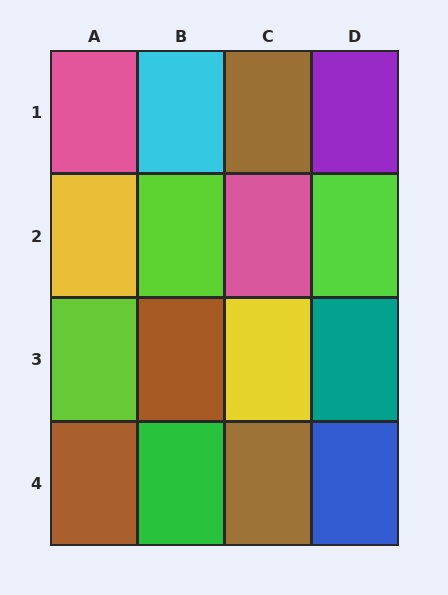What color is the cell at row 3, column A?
Lime.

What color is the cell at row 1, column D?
Purple.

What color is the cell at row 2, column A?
Yellow.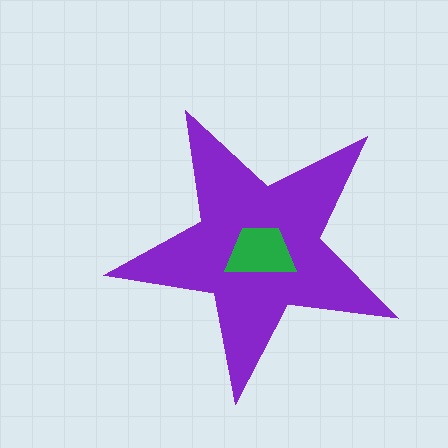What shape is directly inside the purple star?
The green trapezoid.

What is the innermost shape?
The green trapezoid.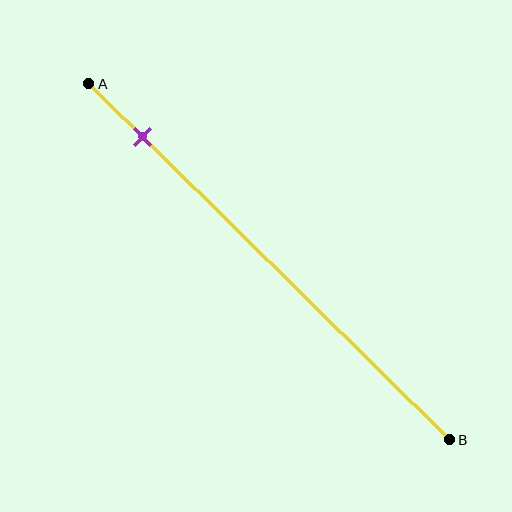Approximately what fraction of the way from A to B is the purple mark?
The purple mark is approximately 15% of the way from A to B.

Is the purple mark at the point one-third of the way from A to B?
No, the mark is at about 15% from A, not at the 33% one-third point.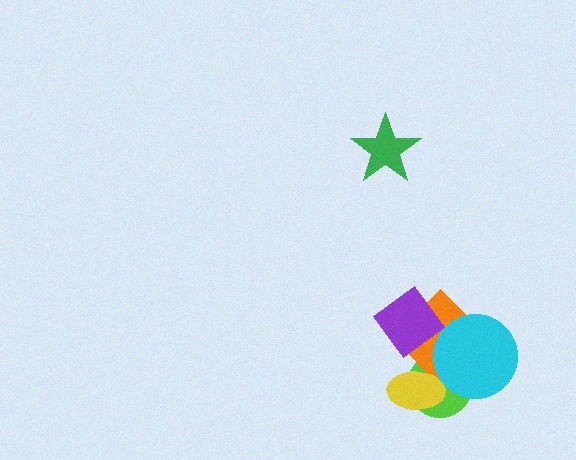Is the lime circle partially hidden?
Yes, it is partially covered by another shape.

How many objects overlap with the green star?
0 objects overlap with the green star.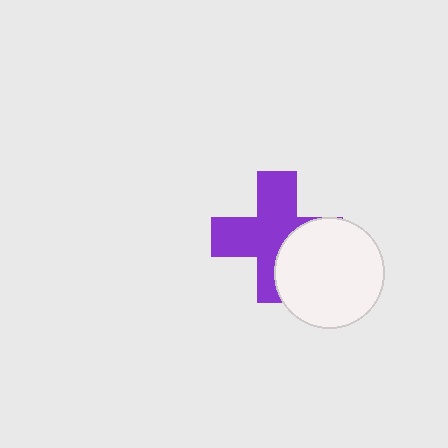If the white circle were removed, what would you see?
You would see the complete purple cross.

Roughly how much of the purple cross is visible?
Most of it is visible (roughly 65%).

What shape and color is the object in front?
The object in front is a white circle.